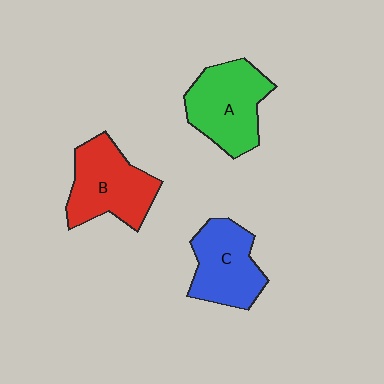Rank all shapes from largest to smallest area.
From largest to smallest: A (green), B (red), C (blue).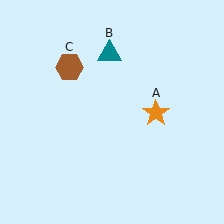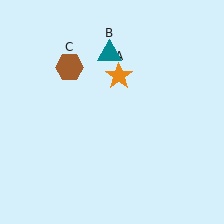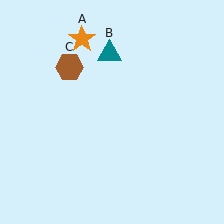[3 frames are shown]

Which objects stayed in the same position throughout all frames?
Teal triangle (object B) and brown hexagon (object C) remained stationary.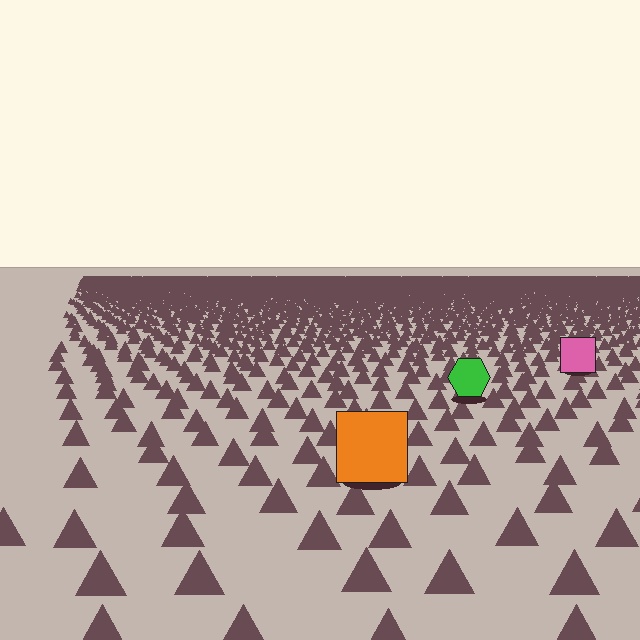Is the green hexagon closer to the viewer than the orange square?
No. The orange square is closer — you can tell from the texture gradient: the ground texture is coarser near it.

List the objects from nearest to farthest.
From nearest to farthest: the orange square, the green hexagon, the pink square.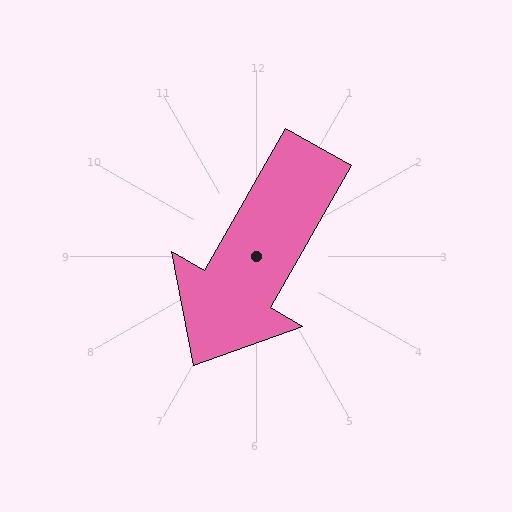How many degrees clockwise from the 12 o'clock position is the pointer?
Approximately 210 degrees.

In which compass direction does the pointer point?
Southwest.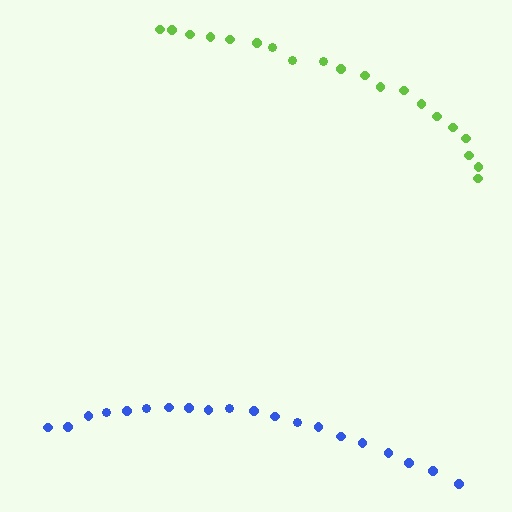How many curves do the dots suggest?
There are 2 distinct paths.